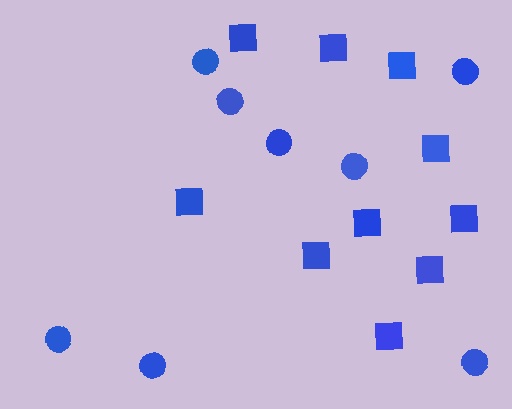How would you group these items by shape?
There are 2 groups: one group of squares (10) and one group of circles (8).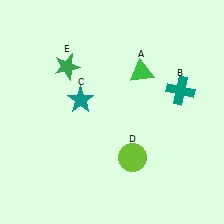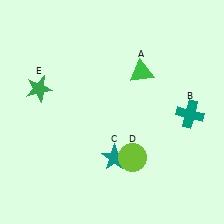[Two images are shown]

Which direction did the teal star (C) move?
The teal star (C) moved down.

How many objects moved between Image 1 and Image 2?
3 objects moved between the two images.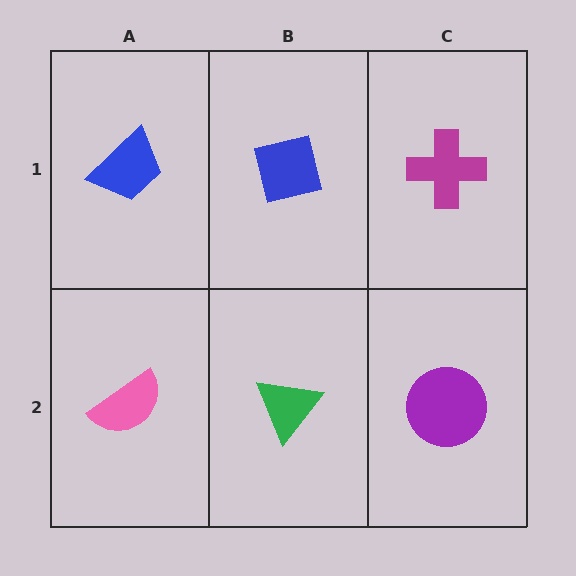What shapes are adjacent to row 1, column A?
A pink semicircle (row 2, column A), a blue square (row 1, column B).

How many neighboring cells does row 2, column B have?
3.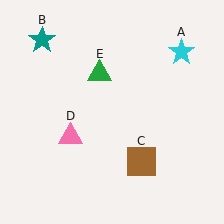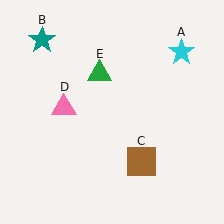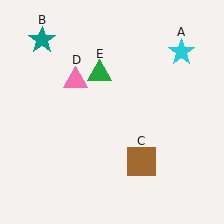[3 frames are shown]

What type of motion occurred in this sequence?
The pink triangle (object D) rotated clockwise around the center of the scene.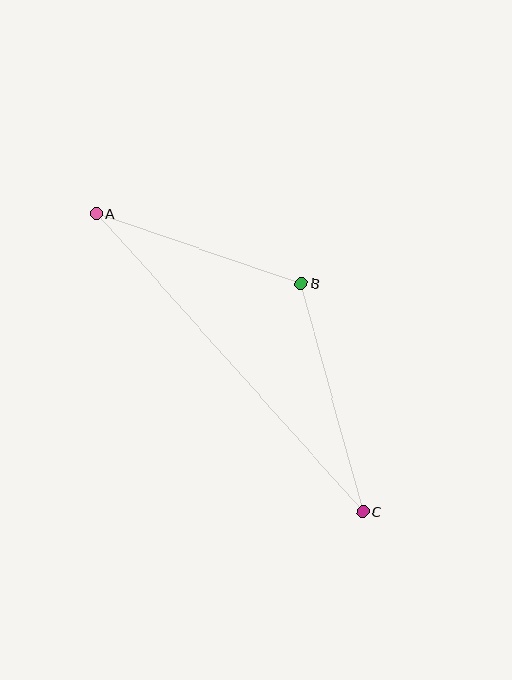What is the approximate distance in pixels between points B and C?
The distance between B and C is approximately 236 pixels.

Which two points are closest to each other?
Points A and B are closest to each other.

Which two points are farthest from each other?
Points A and C are farthest from each other.